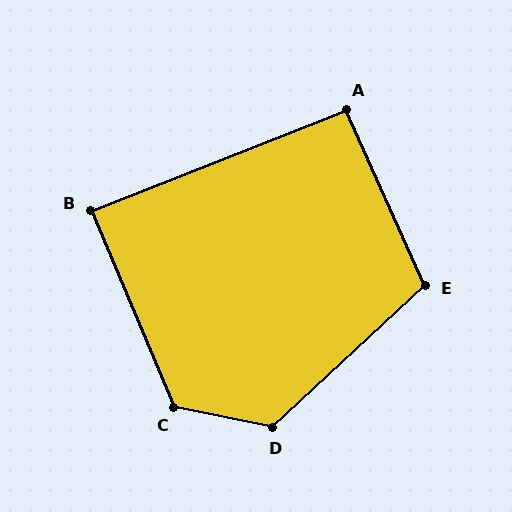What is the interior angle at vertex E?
Approximately 109 degrees (obtuse).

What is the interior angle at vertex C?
Approximately 124 degrees (obtuse).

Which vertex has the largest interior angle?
D, at approximately 126 degrees.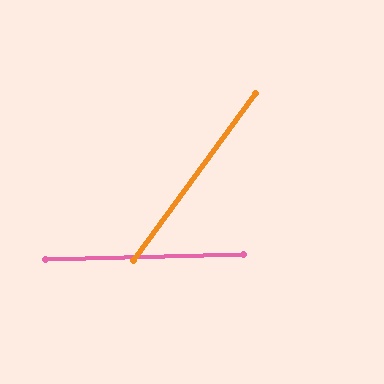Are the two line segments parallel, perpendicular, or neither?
Neither parallel nor perpendicular — they differ by about 52°.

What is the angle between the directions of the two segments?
Approximately 52 degrees.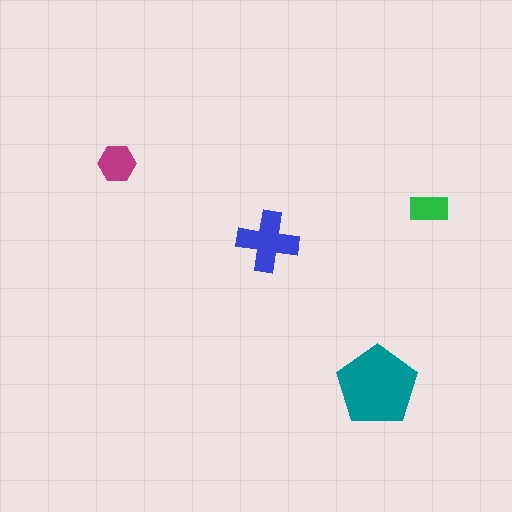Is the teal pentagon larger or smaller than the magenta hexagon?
Larger.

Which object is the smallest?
The green rectangle.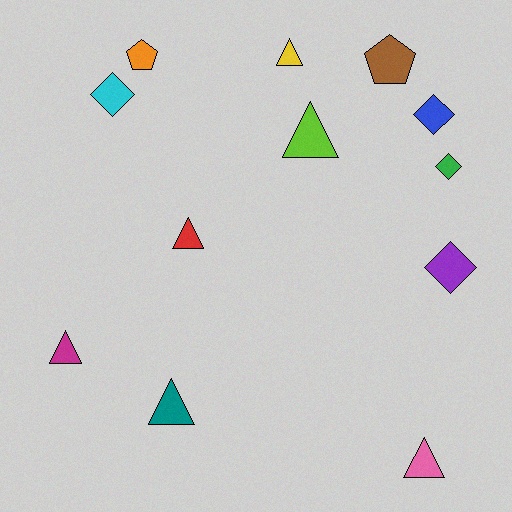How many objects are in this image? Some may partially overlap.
There are 12 objects.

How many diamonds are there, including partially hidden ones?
There are 4 diamonds.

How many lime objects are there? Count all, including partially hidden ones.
There is 1 lime object.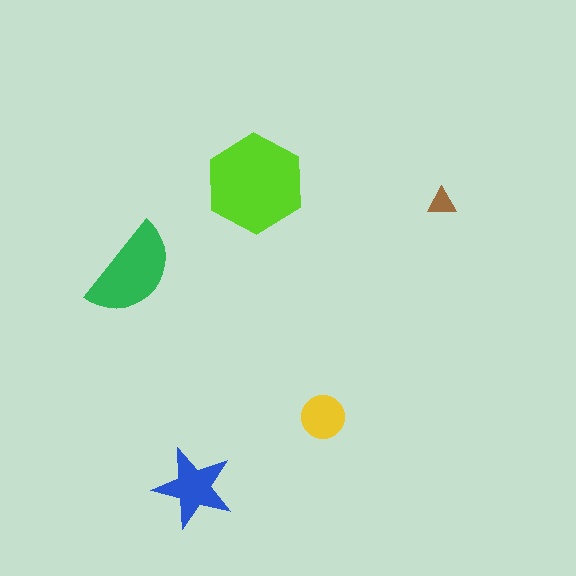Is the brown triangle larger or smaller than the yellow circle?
Smaller.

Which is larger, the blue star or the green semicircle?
The green semicircle.